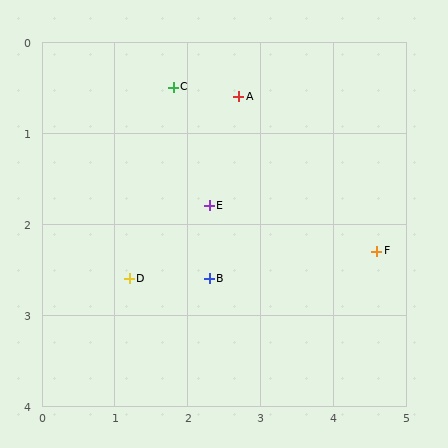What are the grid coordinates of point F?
Point F is at approximately (4.6, 2.3).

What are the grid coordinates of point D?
Point D is at approximately (1.2, 2.6).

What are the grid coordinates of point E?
Point E is at approximately (2.3, 1.8).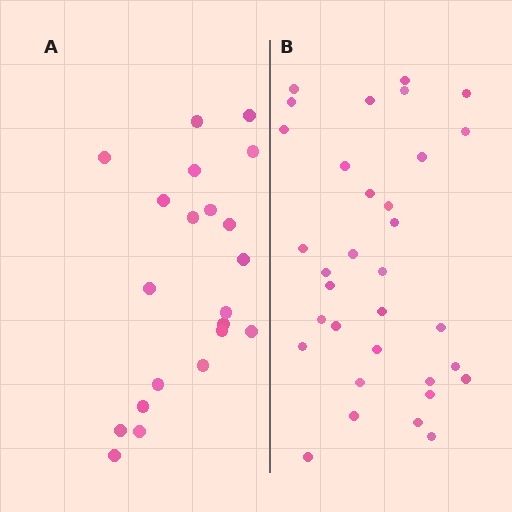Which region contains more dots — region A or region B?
Region B (the right region) has more dots.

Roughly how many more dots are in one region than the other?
Region B has roughly 12 or so more dots than region A.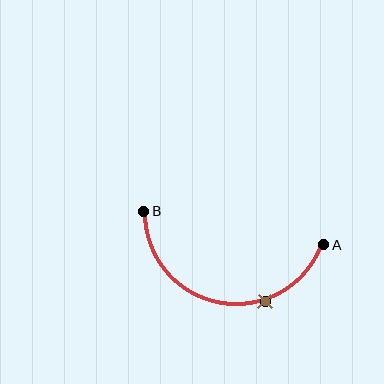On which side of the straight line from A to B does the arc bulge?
The arc bulges below the straight line connecting A and B.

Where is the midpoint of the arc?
The arc midpoint is the point on the curve farthest from the straight line joining A and B. It sits below that line.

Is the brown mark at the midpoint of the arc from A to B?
No. The brown mark lies on the arc but is closer to endpoint A. The arc midpoint would be at the point on the curve equidistant along the arc from both A and B.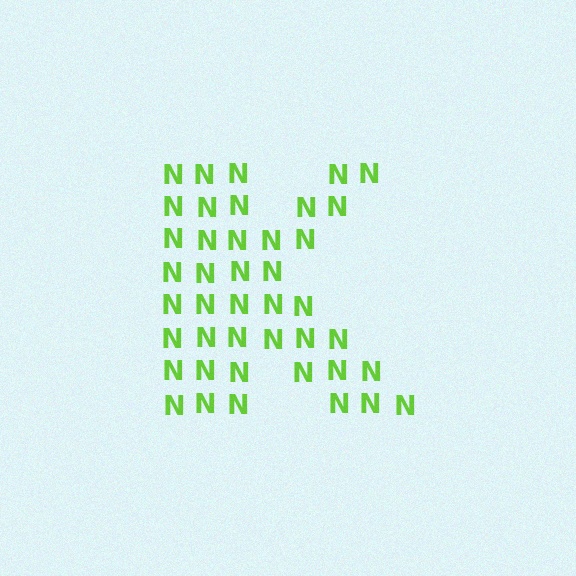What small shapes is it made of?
It is made of small letter N's.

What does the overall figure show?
The overall figure shows the letter K.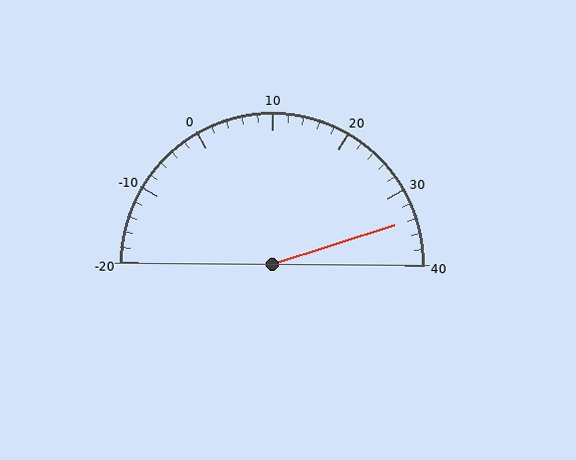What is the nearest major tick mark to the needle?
The nearest major tick mark is 30.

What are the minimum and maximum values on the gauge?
The gauge ranges from -20 to 40.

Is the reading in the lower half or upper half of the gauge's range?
The reading is in the upper half of the range (-20 to 40).